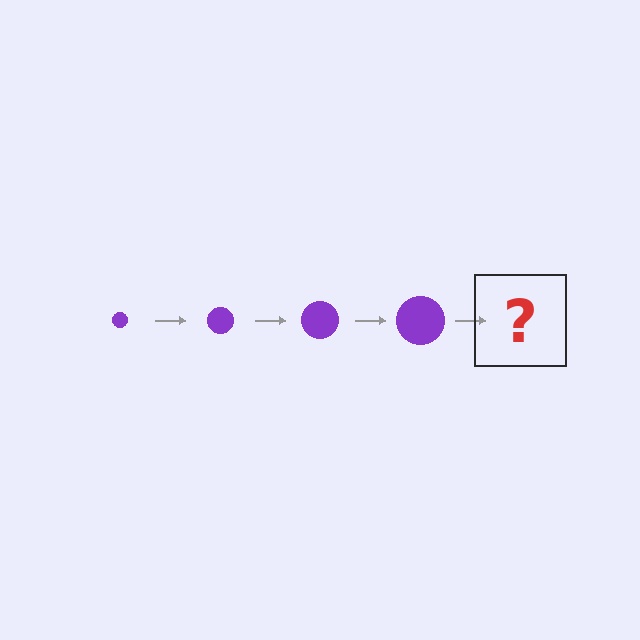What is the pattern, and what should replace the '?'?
The pattern is that the circle gets progressively larger each step. The '?' should be a purple circle, larger than the previous one.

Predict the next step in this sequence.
The next step is a purple circle, larger than the previous one.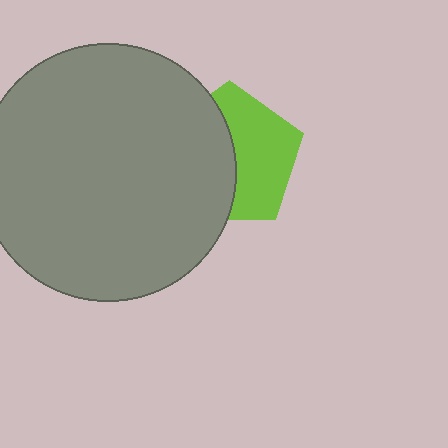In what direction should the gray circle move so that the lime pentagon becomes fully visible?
The gray circle should move left. That is the shortest direction to clear the overlap and leave the lime pentagon fully visible.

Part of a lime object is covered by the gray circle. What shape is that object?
It is a pentagon.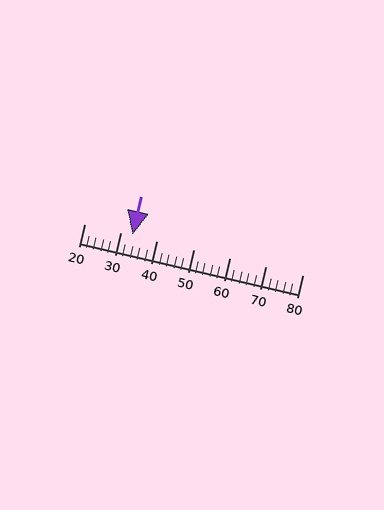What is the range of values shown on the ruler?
The ruler shows values from 20 to 80.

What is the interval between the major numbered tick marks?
The major tick marks are spaced 10 units apart.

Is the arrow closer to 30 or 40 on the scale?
The arrow is closer to 30.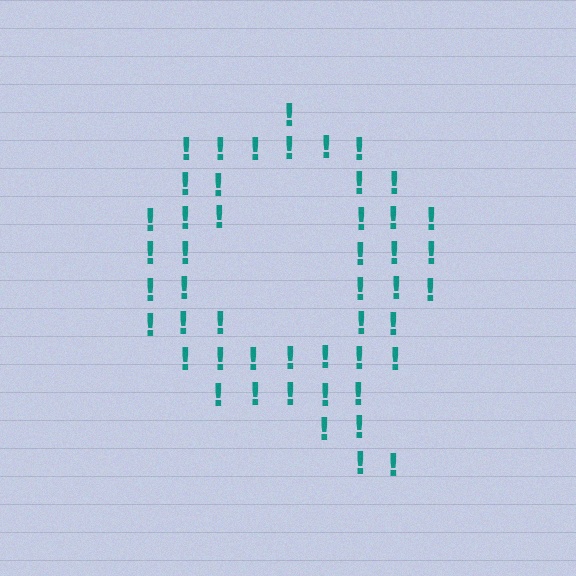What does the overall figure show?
The overall figure shows the letter Q.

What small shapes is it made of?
It is made of small exclamation marks.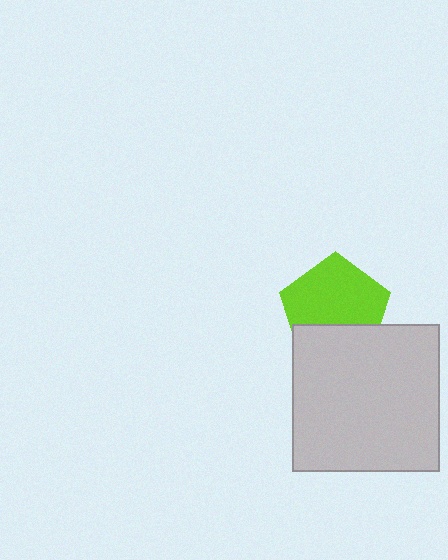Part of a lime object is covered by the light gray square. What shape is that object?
It is a pentagon.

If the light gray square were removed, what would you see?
You would see the complete lime pentagon.